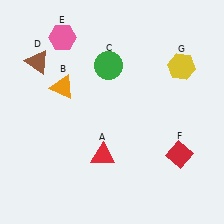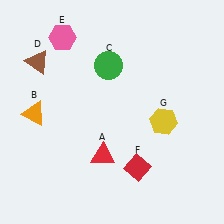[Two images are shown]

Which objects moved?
The objects that moved are: the orange triangle (B), the red diamond (F), the yellow hexagon (G).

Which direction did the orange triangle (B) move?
The orange triangle (B) moved left.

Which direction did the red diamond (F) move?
The red diamond (F) moved left.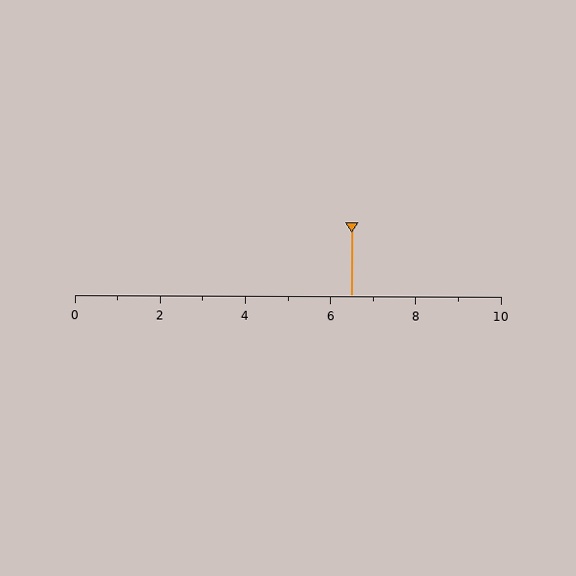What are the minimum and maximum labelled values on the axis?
The axis runs from 0 to 10.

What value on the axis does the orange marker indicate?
The marker indicates approximately 6.5.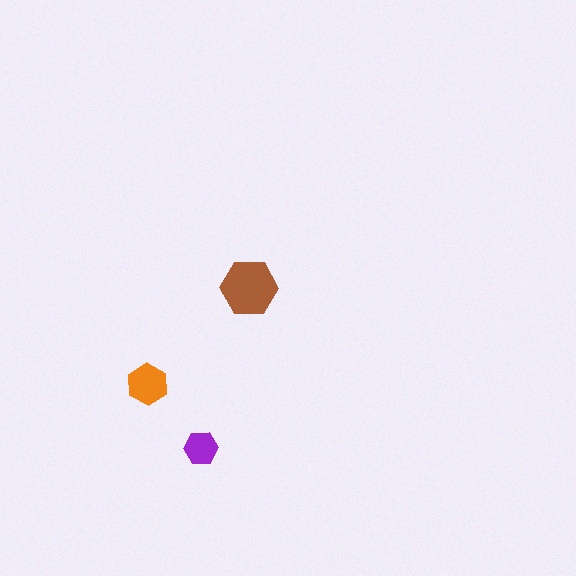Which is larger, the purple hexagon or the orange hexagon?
The orange one.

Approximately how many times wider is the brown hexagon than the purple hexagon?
About 1.5 times wider.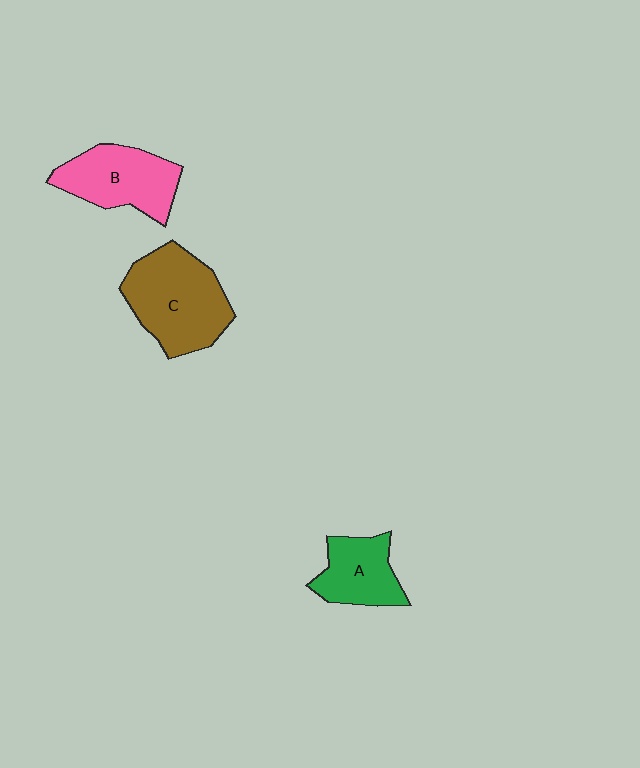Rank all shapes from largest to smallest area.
From largest to smallest: C (brown), B (pink), A (green).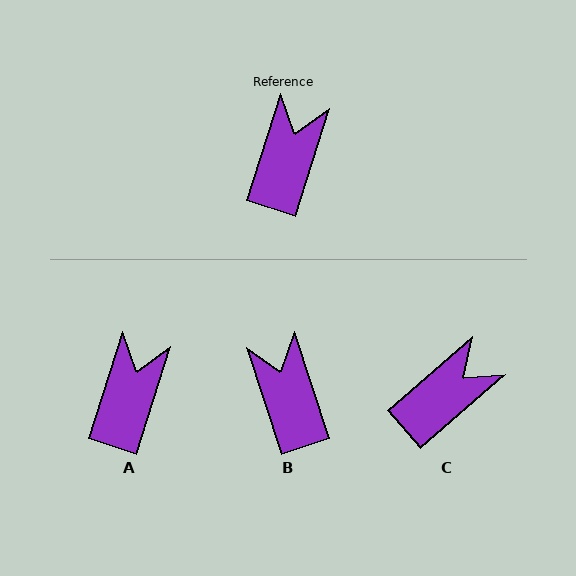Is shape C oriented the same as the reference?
No, it is off by about 31 degrees.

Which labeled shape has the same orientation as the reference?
A.